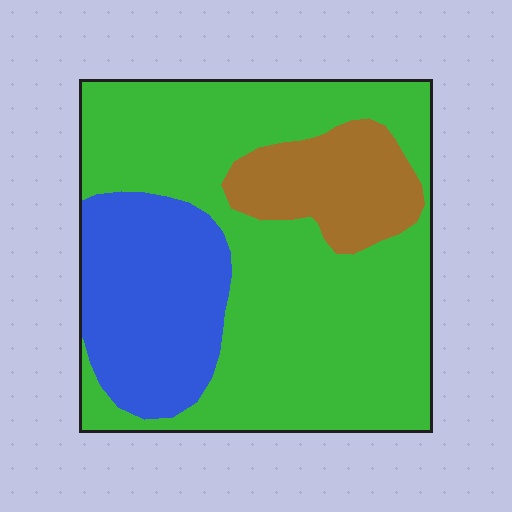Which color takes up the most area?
Green, at roughly 65%.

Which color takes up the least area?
Brown, at roughly 15%.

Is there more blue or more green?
Green.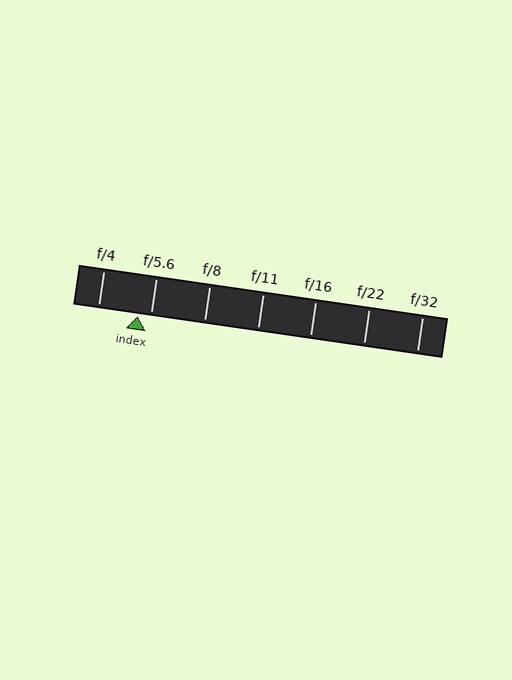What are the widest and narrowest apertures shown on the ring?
The widest aperture shown is f/4 and the narrowest is f/32.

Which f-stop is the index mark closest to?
The index mark is closest to f/5.6.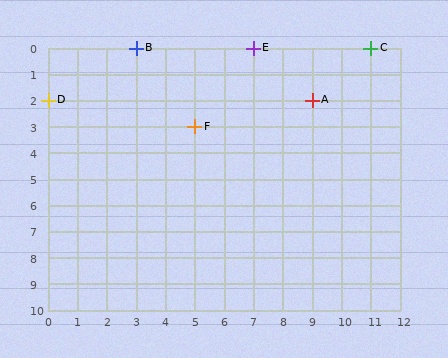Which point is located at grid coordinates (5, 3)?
Point F is at (5, 3).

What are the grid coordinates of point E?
Point E is at grid coordinates (7, 0).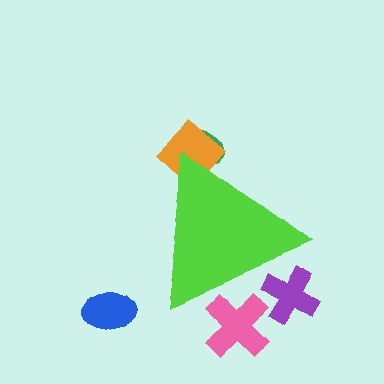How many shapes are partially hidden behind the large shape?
4 shapes are partially hidden.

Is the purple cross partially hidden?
Yes, the purple cross is partially hidden behind the lime triangle.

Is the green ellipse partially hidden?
Yes, the green ellipse is partially hidden behind the lime triangle.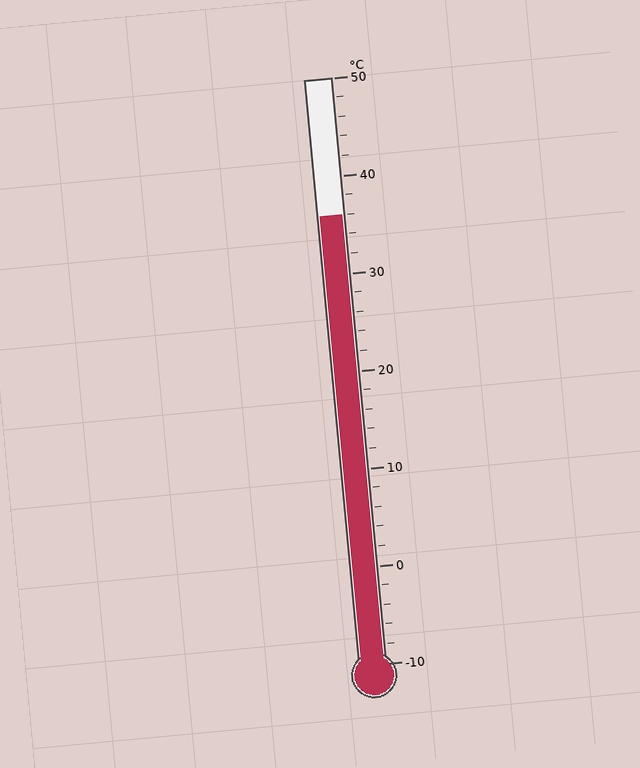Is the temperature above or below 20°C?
The temperature is above 20°C.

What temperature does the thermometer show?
The thermometer shows approximately 36°C.